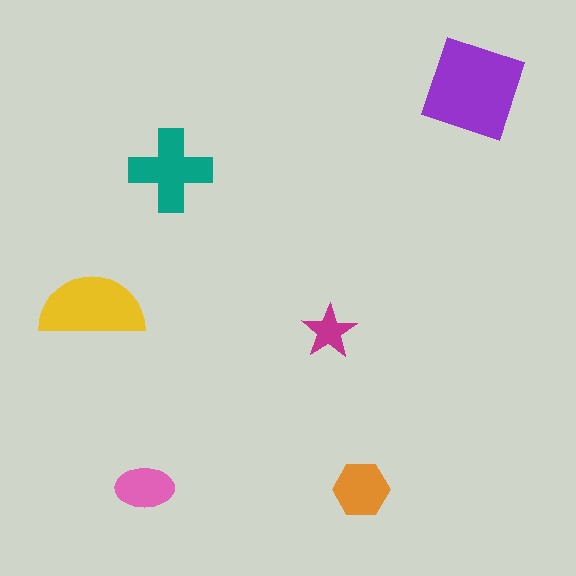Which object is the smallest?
The magenta star.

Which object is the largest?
The purple diamond.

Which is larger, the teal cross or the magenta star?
The teal cross.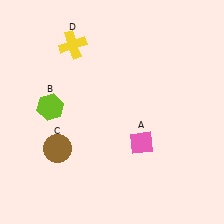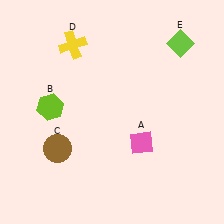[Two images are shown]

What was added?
A lime diamond (E) was added in Image 2.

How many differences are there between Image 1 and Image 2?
There is 1 difference between the two images.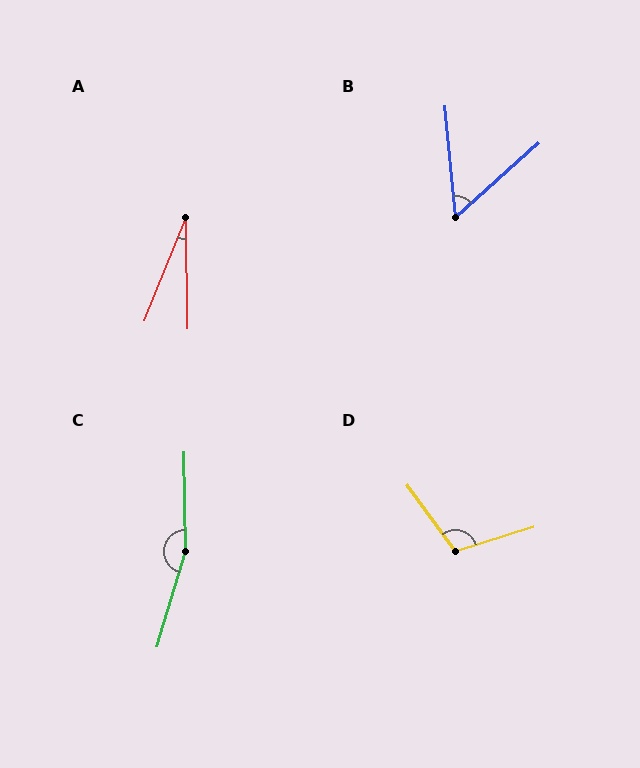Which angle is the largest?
C, at approximately 162 degrees.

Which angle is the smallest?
A, at approximately 23 degrees.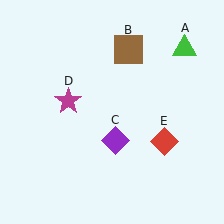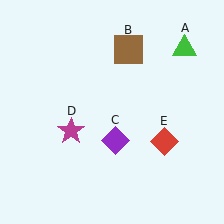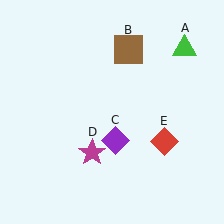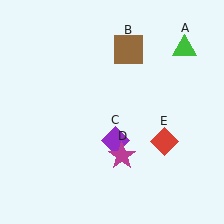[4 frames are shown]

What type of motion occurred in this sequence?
The magenta star (object D) rotated counterclockwise around the center of the scene.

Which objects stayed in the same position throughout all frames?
Green triangle (object A) and brown square (object B) and purple diamond (object C) and red diamond (object E) remained stationary.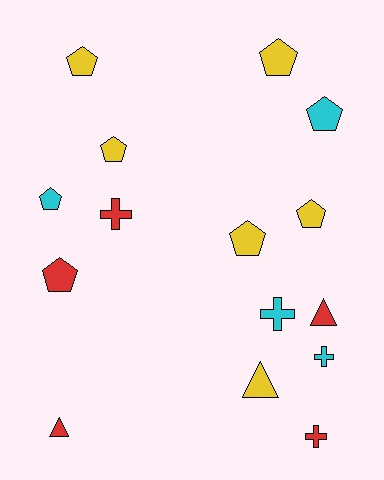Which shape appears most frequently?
Pentagon, with 8 objects.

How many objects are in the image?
There are 15 objects.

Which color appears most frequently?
Yellow, with 6 objects.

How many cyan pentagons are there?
There are 2 cyan pentagons.